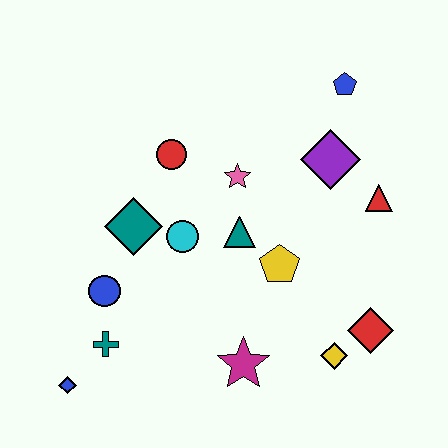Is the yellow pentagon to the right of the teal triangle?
Yes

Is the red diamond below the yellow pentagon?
Yes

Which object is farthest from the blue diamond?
The blue pentagon is farthest from the blue diamond.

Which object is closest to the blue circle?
The teal cross is closest to the blue circle.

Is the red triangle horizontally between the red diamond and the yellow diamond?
No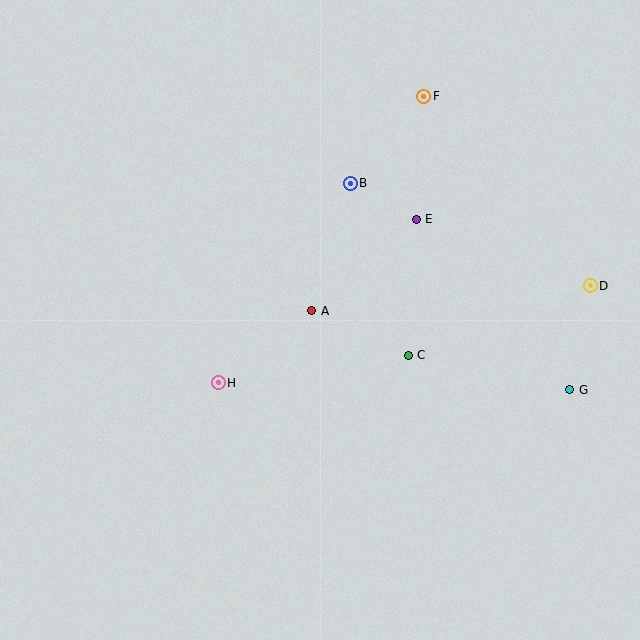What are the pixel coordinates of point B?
Point B is at (350, 183).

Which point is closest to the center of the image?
Point A at (312, 311) is closest to the center.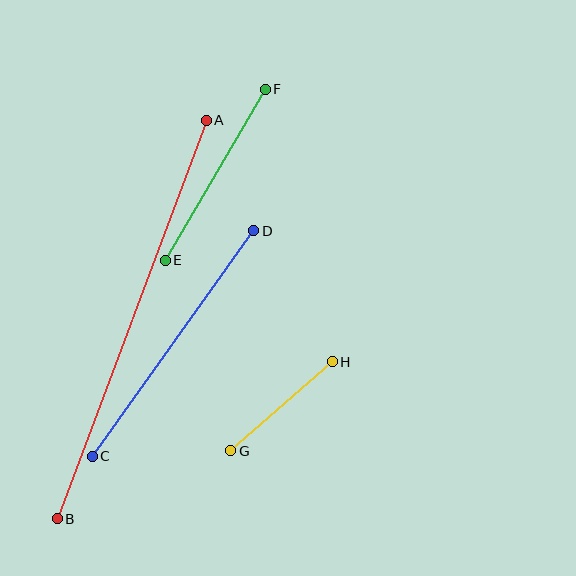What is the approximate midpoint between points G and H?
The midpoint is at approximately (281, 406) pixels.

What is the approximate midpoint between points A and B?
The midpoint is at approximately (132, 320) pixels.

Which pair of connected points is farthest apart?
Points A and B are farthest apart.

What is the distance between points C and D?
The distance is approximately 277 pixels.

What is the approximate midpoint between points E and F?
The midpoint is at approximately (215, 175) pixels.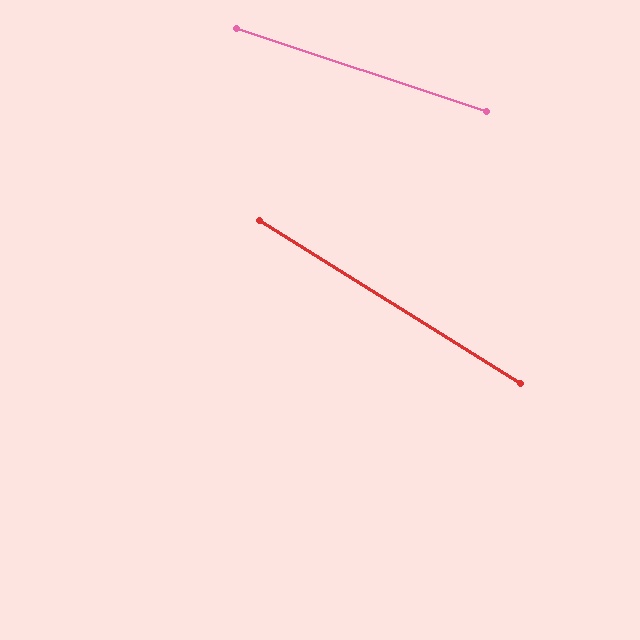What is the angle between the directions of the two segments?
Approximately 14 degrees.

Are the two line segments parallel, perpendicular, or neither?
Neither parallel nor perpendicular — they differ by about 14°.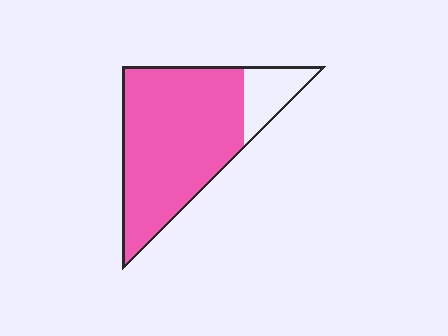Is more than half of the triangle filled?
Yes.